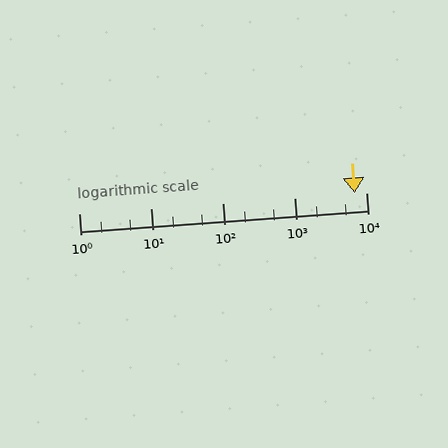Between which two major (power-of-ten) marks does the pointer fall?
The pointer is between 1000 and 10000.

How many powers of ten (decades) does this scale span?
The scale spans 4 decades, from 1 to 10000.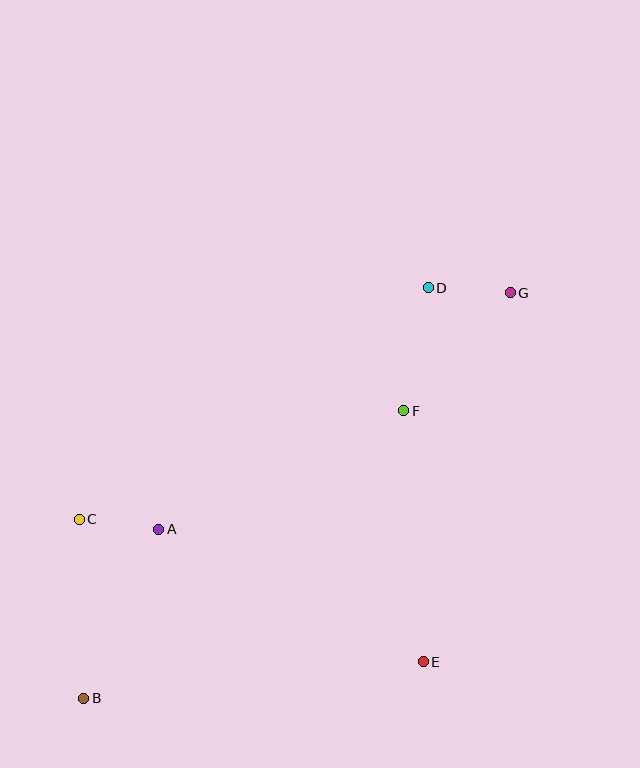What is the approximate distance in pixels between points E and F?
The distance between E and F is approximately 252 pixels.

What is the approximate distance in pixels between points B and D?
The distance between B and D is approximately 536 pixels.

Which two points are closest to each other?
Points A and C are closest to each other.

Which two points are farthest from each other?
Points B and G are farthest from each other.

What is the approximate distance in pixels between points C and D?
The distance between C and D is approximately 419 pixels.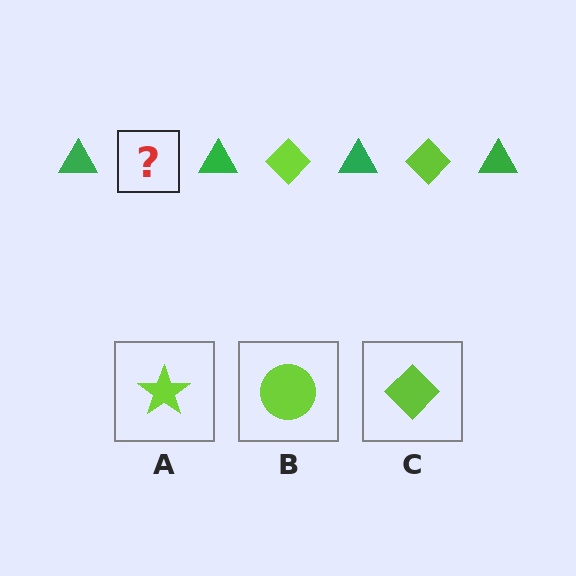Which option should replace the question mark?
Option C.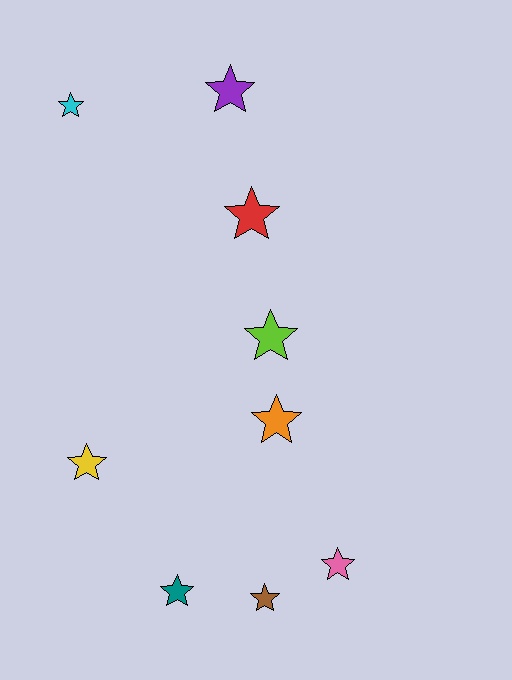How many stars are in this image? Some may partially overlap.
There are 9 stars.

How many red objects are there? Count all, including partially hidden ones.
There is 1 red object.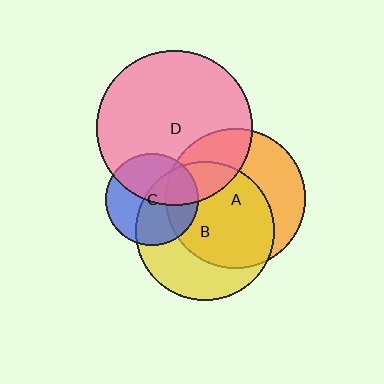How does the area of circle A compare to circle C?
Approximately 2.3 times.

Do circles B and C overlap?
Yes.